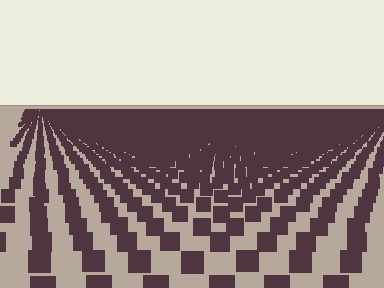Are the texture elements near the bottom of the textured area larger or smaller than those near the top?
Larger. Near the bottom, elements are closer to the viewer and appear at a bigger on-screen size.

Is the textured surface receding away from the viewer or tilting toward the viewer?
The surface is receding away from the viewer. Texture elements get smaller and denser toward the top.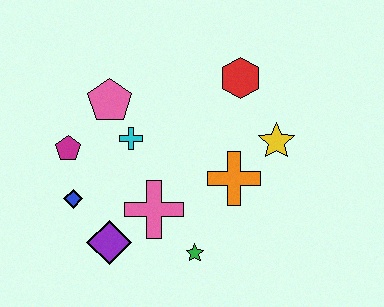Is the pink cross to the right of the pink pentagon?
Yes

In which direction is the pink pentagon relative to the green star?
The pink pentagon is above the green star.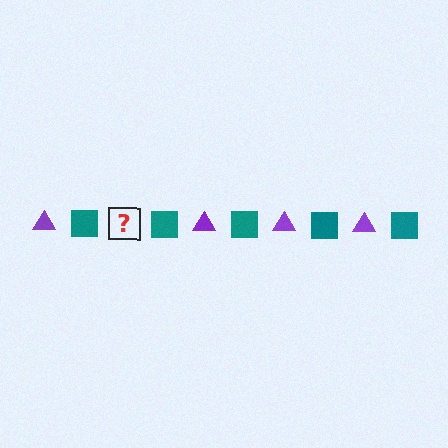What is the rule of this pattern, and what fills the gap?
The rule is that the pattern alternates between purple triangle and teal square. The gap should be filled with a purple triangle.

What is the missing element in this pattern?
The missing element is a purple triangle.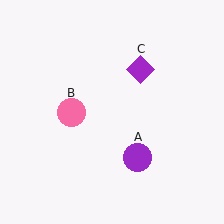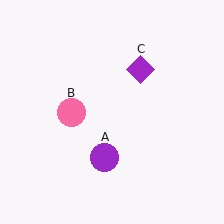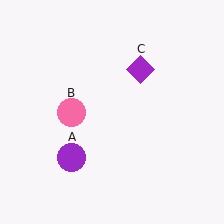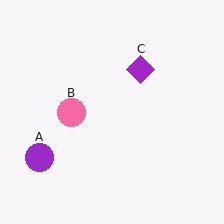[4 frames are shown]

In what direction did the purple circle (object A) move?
The purple circle (object A) moved left.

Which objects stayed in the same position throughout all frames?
Pink circle (object B) and purple diamond (object C) remained stationary.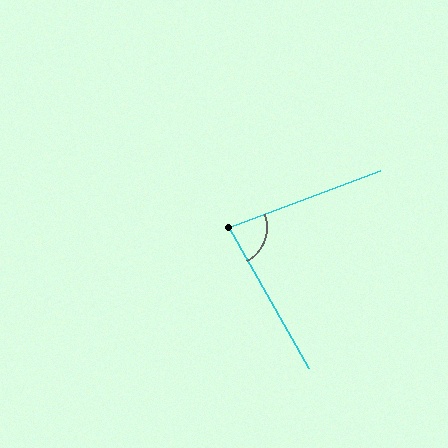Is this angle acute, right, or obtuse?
It is acute.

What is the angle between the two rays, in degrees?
Approximately 81 degrees.